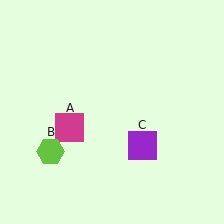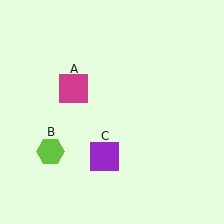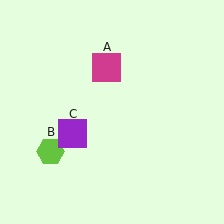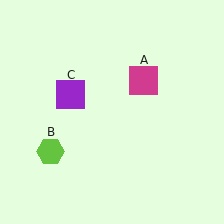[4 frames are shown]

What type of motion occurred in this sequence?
The magenta square (object A), purple square (object C) rotated clockwise around the center of the scene.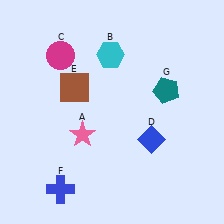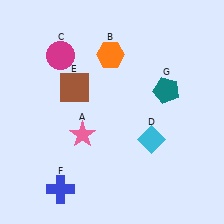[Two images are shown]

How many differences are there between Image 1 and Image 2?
There are 2 differences between the two images.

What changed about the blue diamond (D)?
In Image 1, D is blue. In Image 2, it changed to cyan.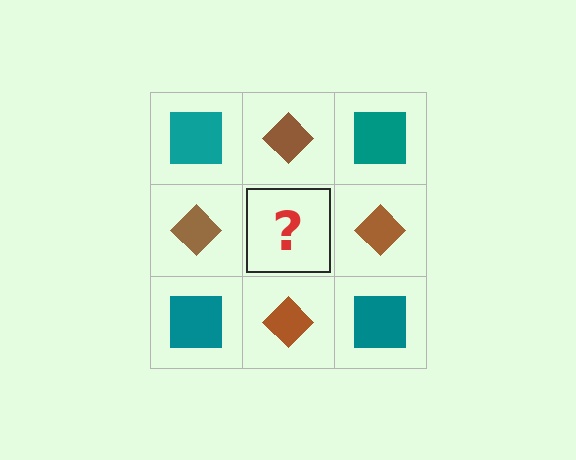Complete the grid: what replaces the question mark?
The question mark should be replaced with a teal square.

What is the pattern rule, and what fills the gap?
The rule is that it alternates teal square and brown diamond in a checkerboard pattern. The gap should be filled with a teal square.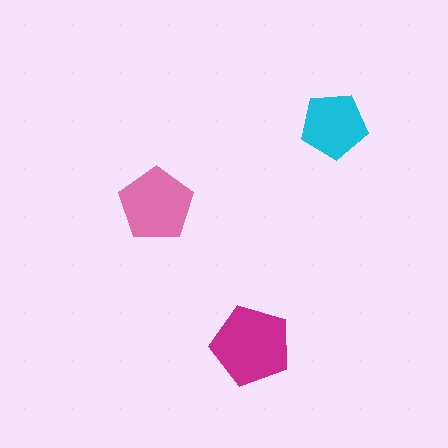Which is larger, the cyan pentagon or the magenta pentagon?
The magenta one.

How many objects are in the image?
There are 3 objects in the image.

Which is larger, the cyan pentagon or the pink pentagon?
The pink one.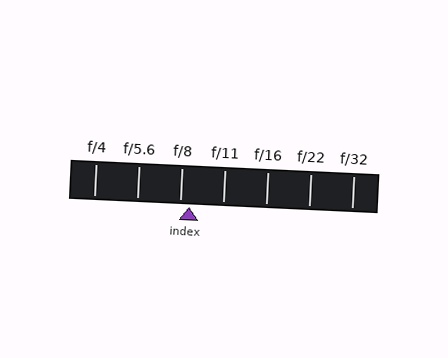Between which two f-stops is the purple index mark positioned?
The index mark is between f/8 and f/11.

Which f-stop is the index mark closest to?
The index mark is closest to f/8.